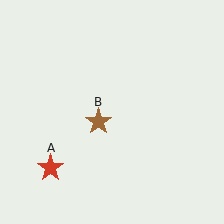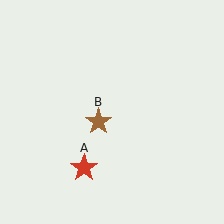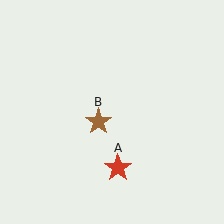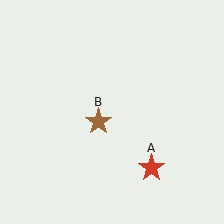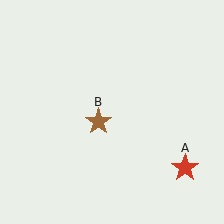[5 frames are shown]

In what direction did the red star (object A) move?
The red star (object A) moved right.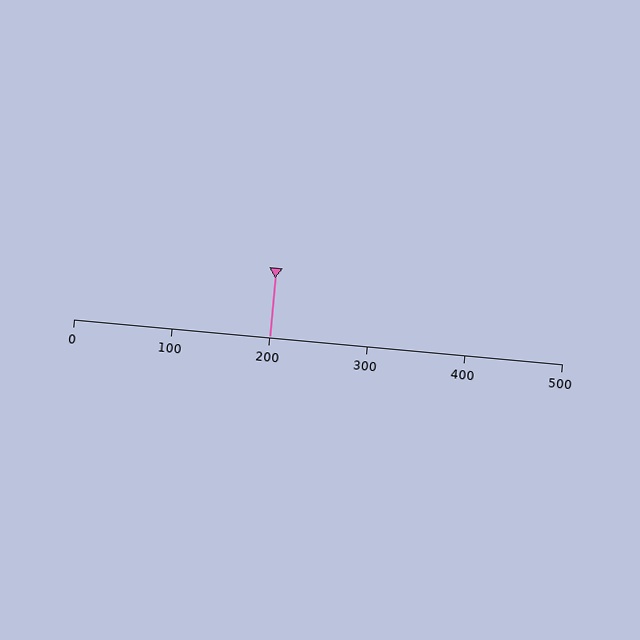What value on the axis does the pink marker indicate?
The marker indicates approximately 200.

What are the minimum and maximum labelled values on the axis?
The axis runs from 0 to 500.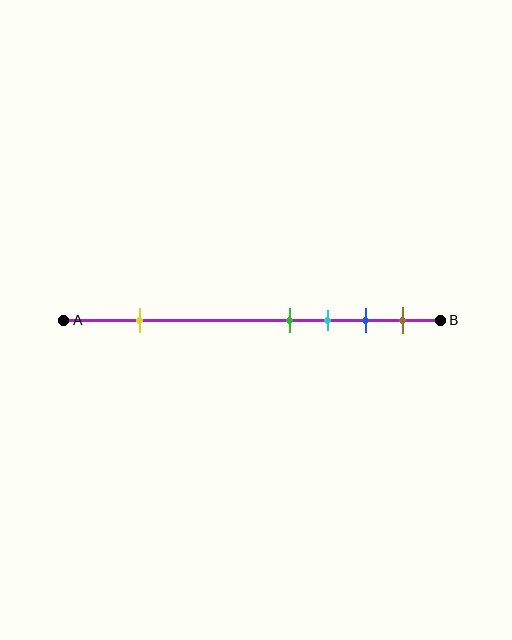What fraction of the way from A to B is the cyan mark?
The cyan mark is approximately 70% (0.7) of the way from A to B.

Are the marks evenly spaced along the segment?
No, the marks are not evenly spaced.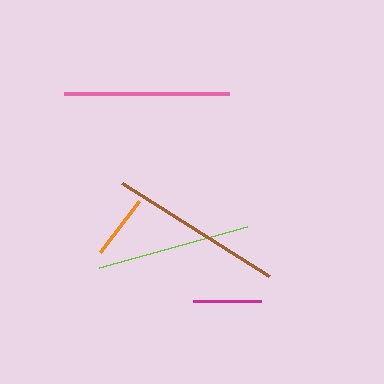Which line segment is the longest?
The brown line is the longest at approximately 174 pixels.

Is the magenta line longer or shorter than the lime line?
The lime line is longer than the magenta line.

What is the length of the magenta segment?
The magenta segment is approximately 68 pixels long.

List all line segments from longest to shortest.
From longest to shortest: brown, pink, lime, magenta, orange.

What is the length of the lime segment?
The lime segment is approximately 154 pixels long.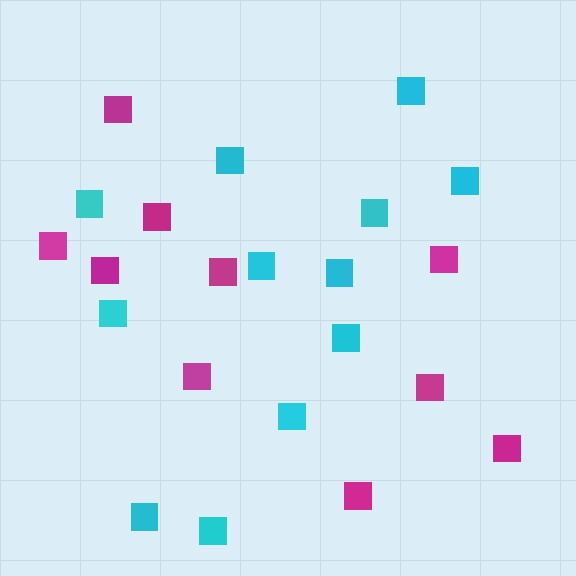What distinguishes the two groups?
There are 2 groups: one group of magenta squares (10) and one group of cyan squares (12).